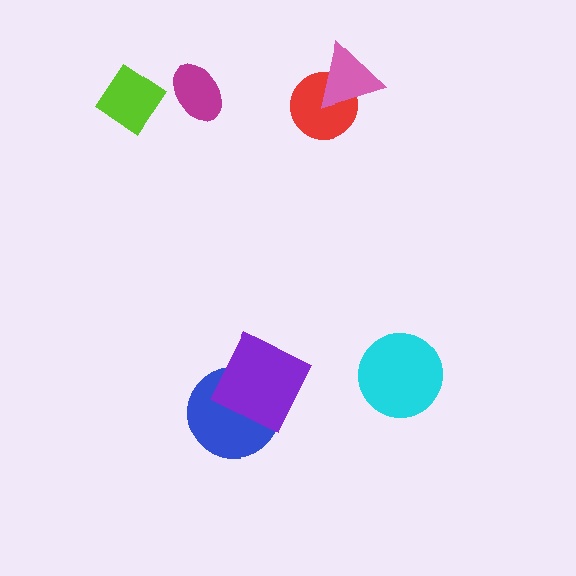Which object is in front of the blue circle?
The purple square is in front of the blue circle.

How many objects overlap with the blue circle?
1 object overlaps with the blue circle.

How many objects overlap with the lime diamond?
0 objects overlap with the lime diamond.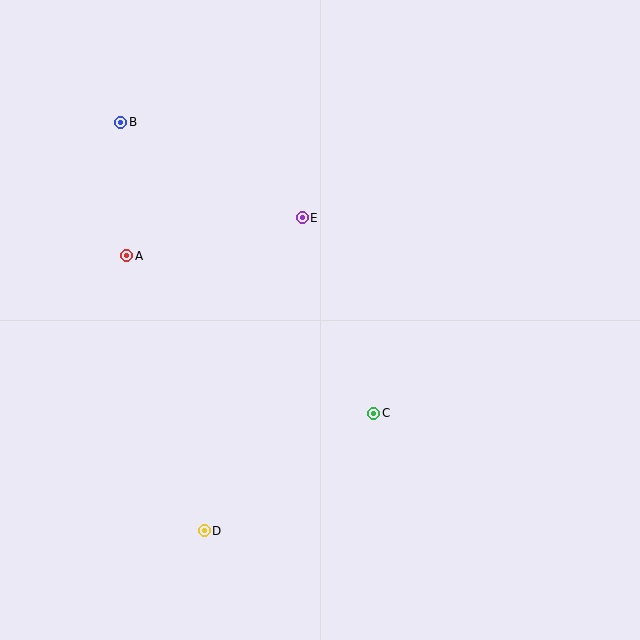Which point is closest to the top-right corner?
Point E is closest to the top-right corner.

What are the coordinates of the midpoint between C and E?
The midpoint between C and E is at (338, 315).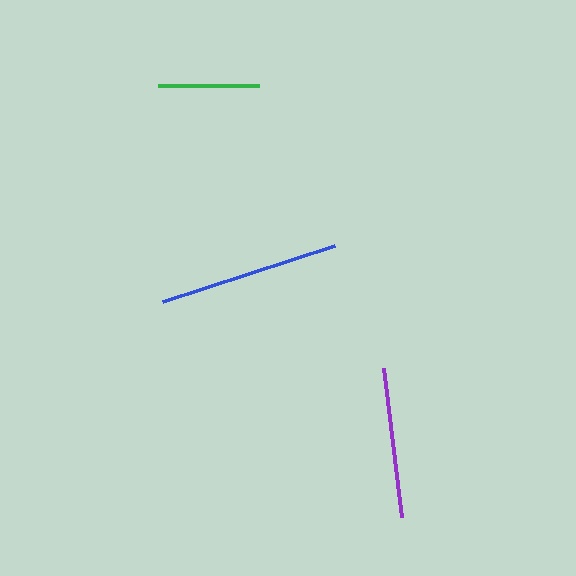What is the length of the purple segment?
The purple segment is approximately 150 pixels long.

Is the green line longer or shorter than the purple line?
The purple line is longer than the green line.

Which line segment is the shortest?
The green line is the shortest at approximately 101 pixels.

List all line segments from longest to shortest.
From longest to shortest: blue, purple, green.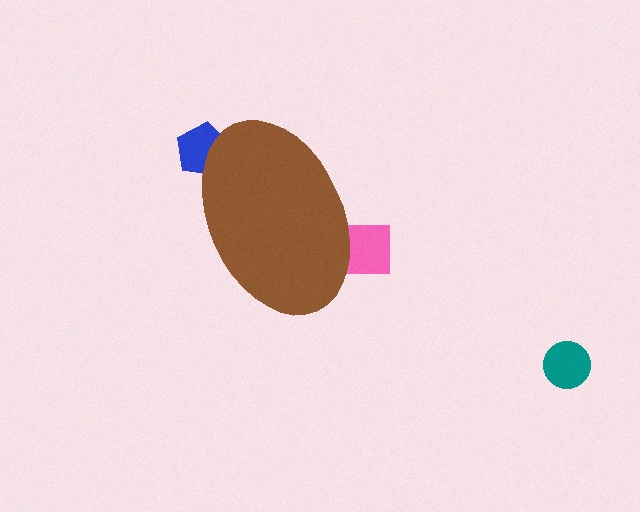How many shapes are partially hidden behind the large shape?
2 shapes are partially hidden.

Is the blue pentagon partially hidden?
Yes, the blue pentagon is partially hidden behind the brown ellipse.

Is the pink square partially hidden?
Yes, the pink square is partially hidden behind the brown ellipse.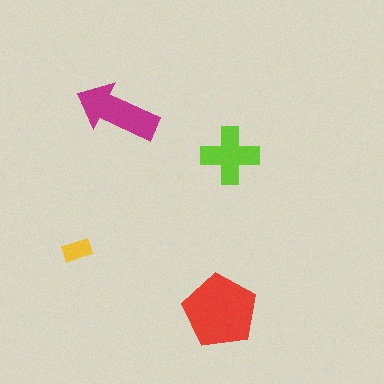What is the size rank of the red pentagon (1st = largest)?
1st.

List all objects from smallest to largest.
The yellow rectangle, the lime cross, the magenta arrow, the red pentagon.